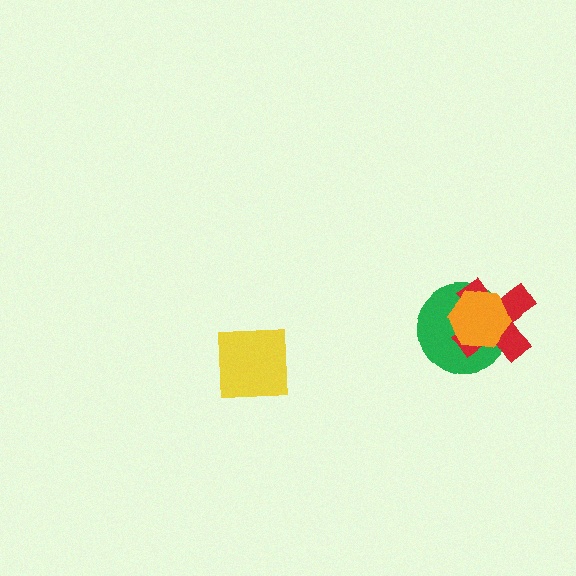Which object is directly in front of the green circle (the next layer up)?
The red cross is directly in front of the green circle.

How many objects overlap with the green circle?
2 objects overlap with the green circle.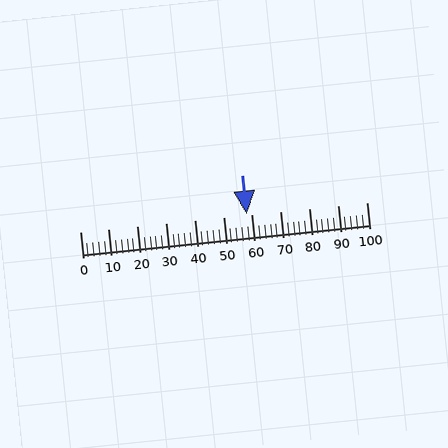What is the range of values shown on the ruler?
The ruler shows values from 0 to 100.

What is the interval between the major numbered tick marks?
The major tick marks are spaced 10 units apart.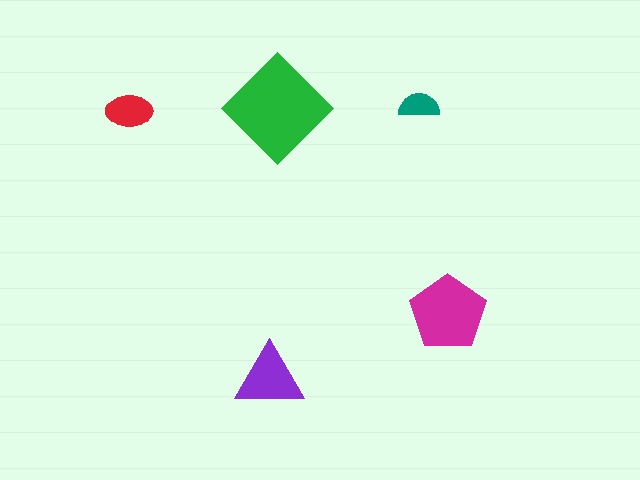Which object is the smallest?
The teal semicircle.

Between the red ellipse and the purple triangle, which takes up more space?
The purple triangle.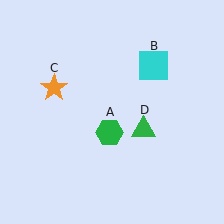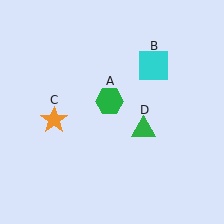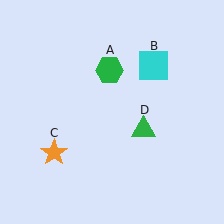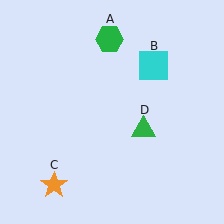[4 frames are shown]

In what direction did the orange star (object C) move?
The orange star (object C) moved down.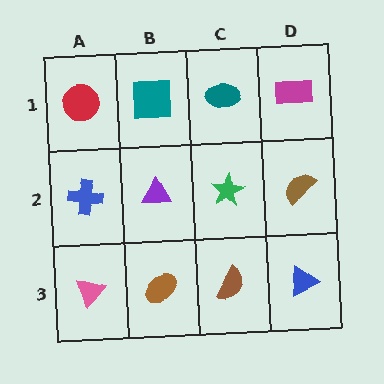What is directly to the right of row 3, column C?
A blue triangle.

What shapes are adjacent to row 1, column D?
A brown semicircle (row 2, column D), a teal ellipse (row 1, column C).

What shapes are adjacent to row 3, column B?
A purple triangle (row 2, column B), a pink triangle (row 3, column A), a brown semicircle (row 3, column C).